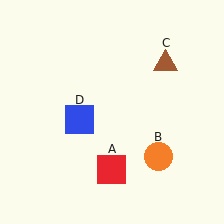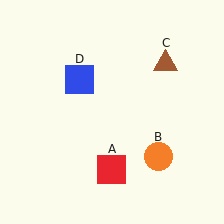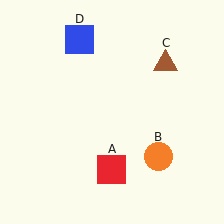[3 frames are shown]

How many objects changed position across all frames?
1 object changed position: blue square (object D).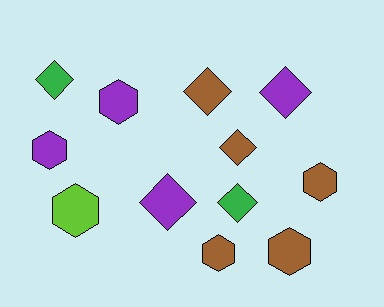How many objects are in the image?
There are 12 objects.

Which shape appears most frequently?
Diamond, with 6 objects.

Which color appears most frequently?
Brown, with 5 objects.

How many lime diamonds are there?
There are no lime diamonds.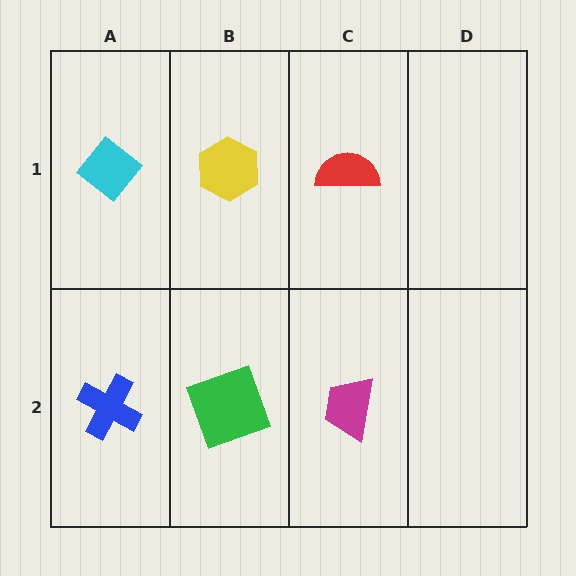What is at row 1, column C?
A red semicircle.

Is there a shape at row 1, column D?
No, that cell is empty.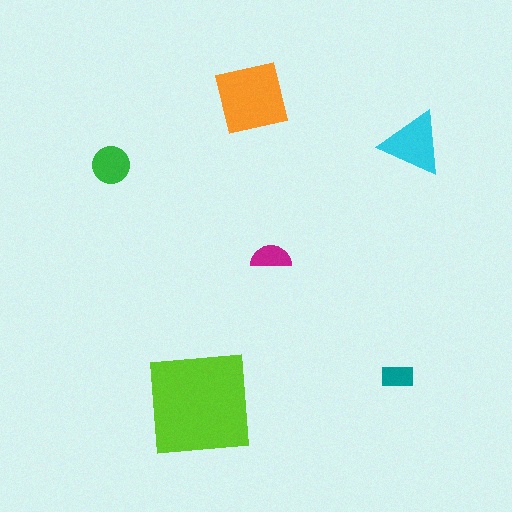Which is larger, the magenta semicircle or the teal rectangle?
The magenta semicircle.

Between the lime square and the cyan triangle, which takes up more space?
The lime square.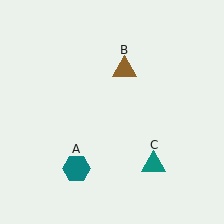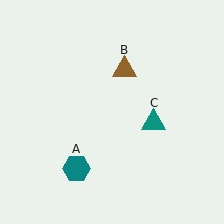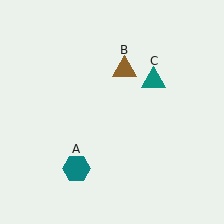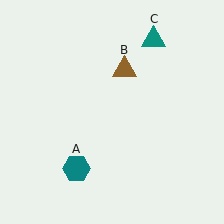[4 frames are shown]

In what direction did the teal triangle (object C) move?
The teal triangle (object C) moved up.